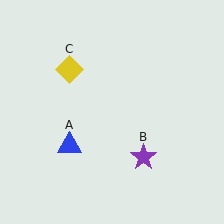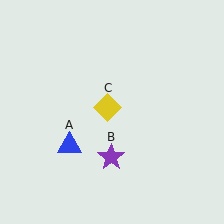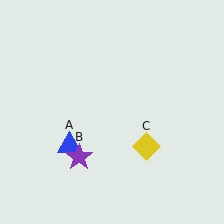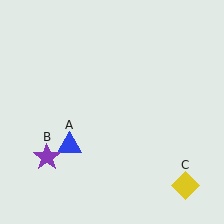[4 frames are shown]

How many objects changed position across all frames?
2 objects changed position: purple star (object B), yellow diamond (object C).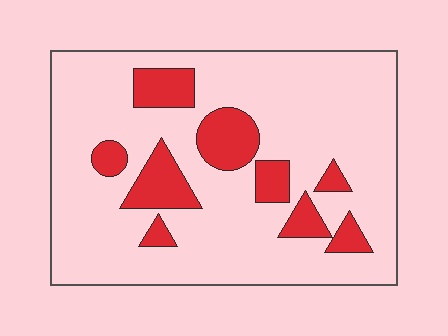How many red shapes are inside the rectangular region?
9.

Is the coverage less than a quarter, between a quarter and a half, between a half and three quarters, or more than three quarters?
Less than a quarter.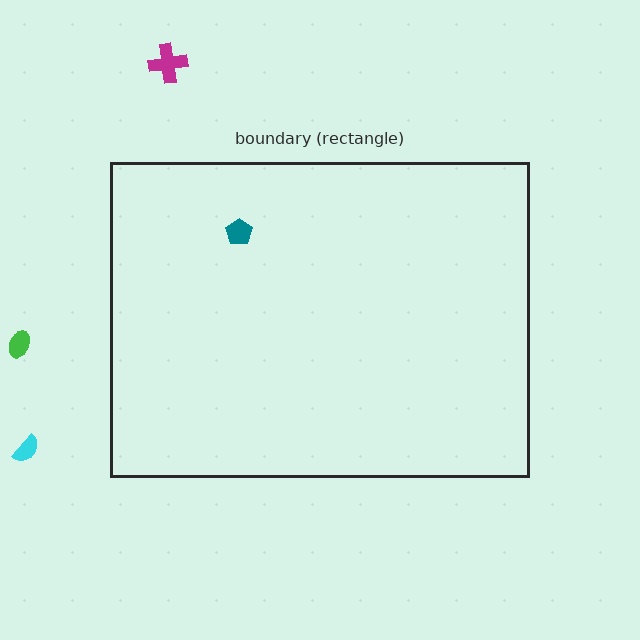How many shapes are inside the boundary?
1 inside, 3 outside.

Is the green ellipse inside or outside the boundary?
Outside.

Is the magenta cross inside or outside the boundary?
Outside.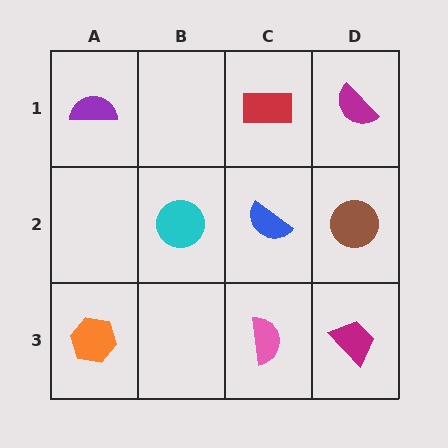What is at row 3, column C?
A pink semicircle.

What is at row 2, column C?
A blue semicircle.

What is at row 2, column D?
A brown circle.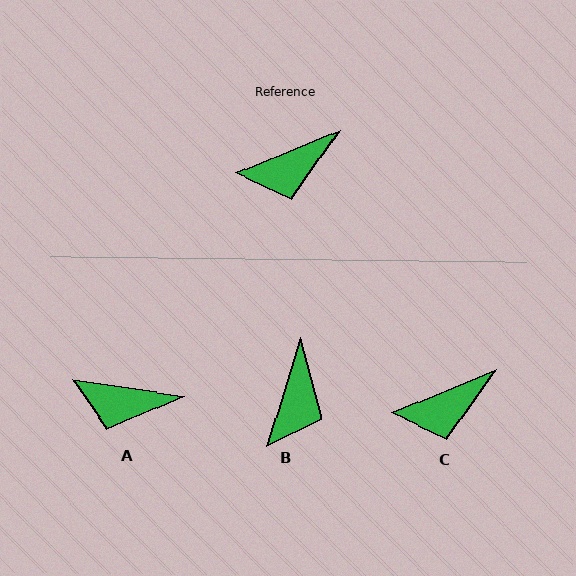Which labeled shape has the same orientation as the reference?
C.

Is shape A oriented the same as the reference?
No, it is off by about 31 degrees.